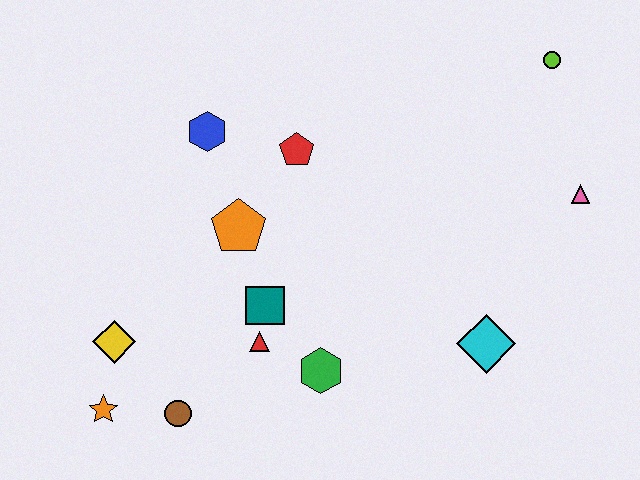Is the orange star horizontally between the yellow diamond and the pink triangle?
No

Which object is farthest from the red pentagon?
The orange star is farthest from the red pentagon.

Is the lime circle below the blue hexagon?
No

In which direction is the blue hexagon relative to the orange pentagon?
The blue hexagon is above the orange pentagon.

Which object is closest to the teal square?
The red triangle is closest to the teal square.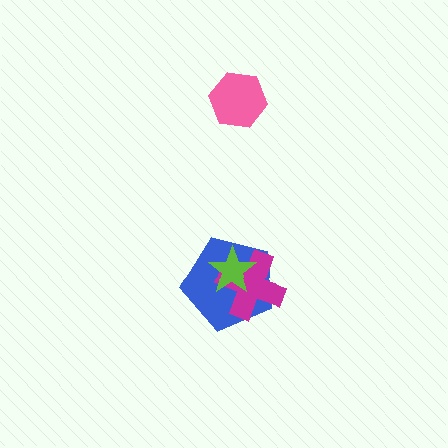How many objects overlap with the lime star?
2 objects overlap with the lime star.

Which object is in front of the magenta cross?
The lime star is in front of the magenta cross.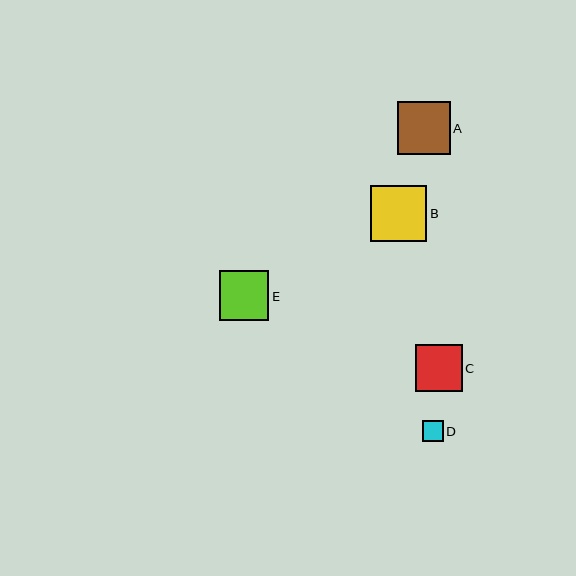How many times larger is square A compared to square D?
Square A is approximately 2.5 times the size of square D.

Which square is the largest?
Square B is the largest with a size of approximately 56 pixels.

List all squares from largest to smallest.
From largest to smallest: B, A, E, C, D.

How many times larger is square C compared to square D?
Square C is approximately 2.3 times the size of square D.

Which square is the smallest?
Square D is the smallest with a size of approximately 21 pixels.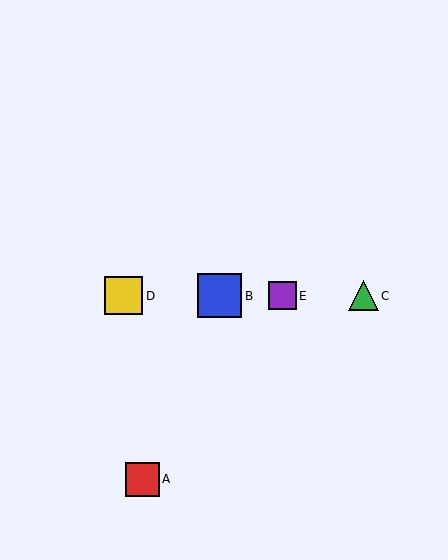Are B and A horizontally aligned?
No, B is at y≈296 and A is at y≈479.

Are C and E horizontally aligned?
Yes, both are at y≈296.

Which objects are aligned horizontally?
Objects B, C, D, E are aligned horizontally.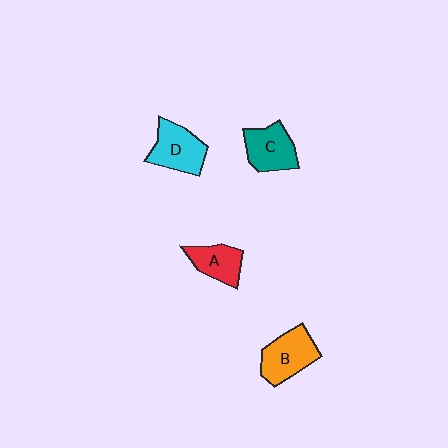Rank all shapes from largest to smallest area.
From largest to smallest: B (orange), D (cyan), C (teal), A (red).